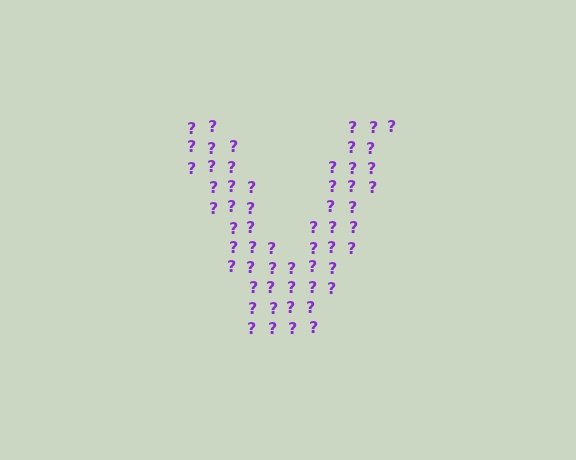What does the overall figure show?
The overall figure shows the letter V.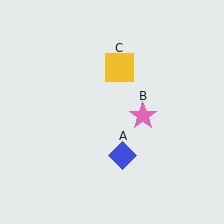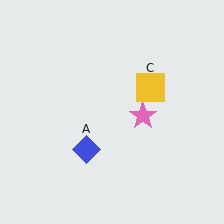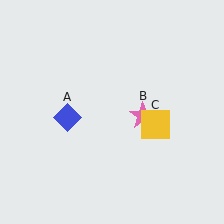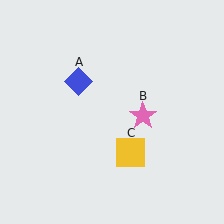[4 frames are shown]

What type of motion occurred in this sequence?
The blue diamond (object A), yellow square (object C) rotated clockwise around the center of the scene.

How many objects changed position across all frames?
2 objects changed position: blue diamond (object A), yellow square (object C).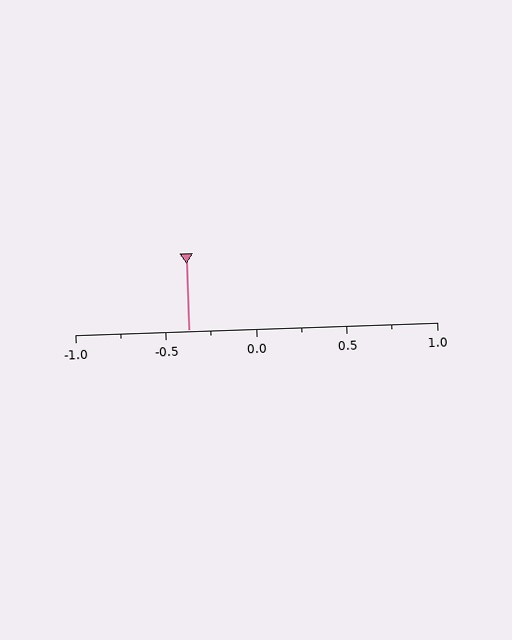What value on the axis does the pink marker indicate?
The marker indicates approximately -0.38.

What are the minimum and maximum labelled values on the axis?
The axis runs from -1.0 to 1.0.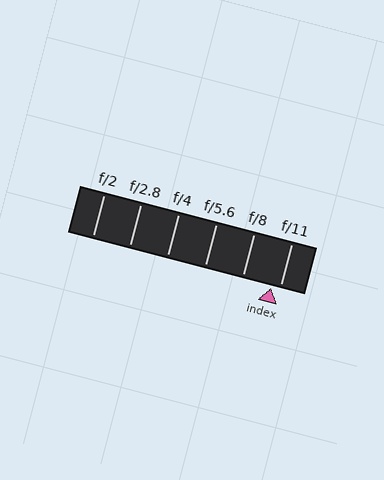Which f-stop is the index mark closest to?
The index mark is closest to f/11.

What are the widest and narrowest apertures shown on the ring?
The widest aperture shown is f/2 and the narrowest is f/11.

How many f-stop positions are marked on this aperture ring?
There are 6 f-stop positions marked.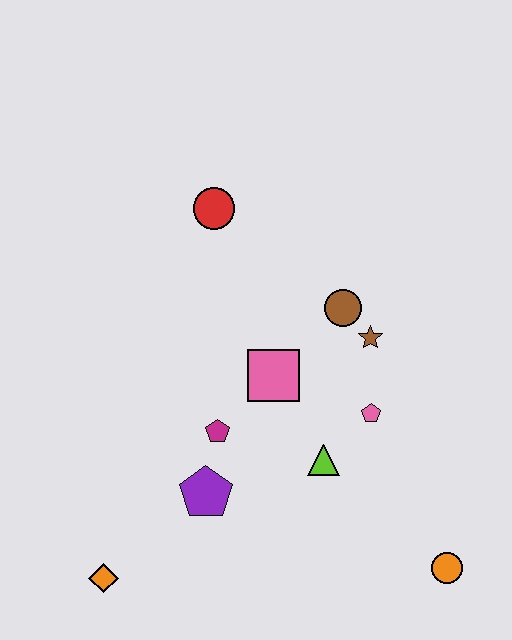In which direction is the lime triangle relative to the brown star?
The lime triangle is below the brown star.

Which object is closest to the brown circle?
The brown star is closest to the brown circle.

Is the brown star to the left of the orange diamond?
No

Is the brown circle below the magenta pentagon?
No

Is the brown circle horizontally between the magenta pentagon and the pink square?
No